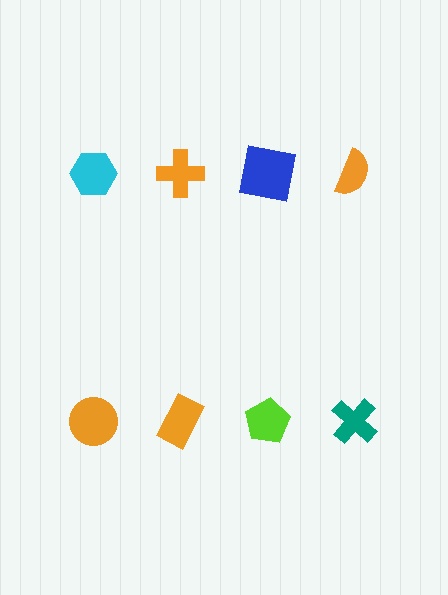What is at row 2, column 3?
A lime pentagon.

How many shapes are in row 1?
4 shapes.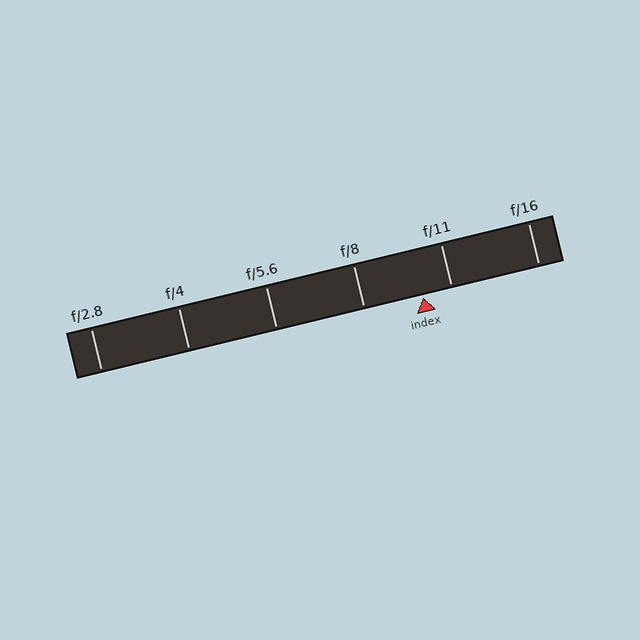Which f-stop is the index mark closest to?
The index mark is closest to f/11.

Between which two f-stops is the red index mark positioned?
The index mark is between f/8 and f/11.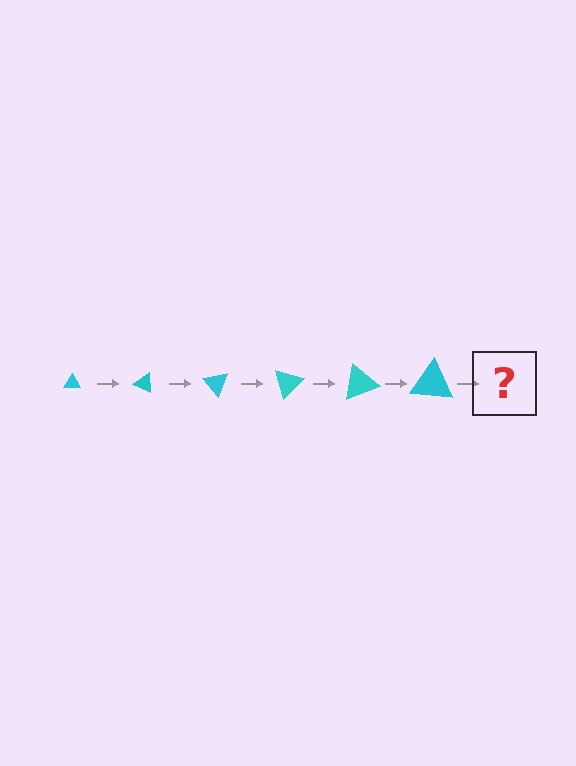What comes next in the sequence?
The next element should be a triangle, larger than the previous one and rotated 150 degrees from the start.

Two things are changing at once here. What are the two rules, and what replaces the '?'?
The two rules are that the triangle grows larger each step and it rotates 25 degrees each step. The '?' should be a triangle, larger than the previous one and rotated 150 degrees from the start.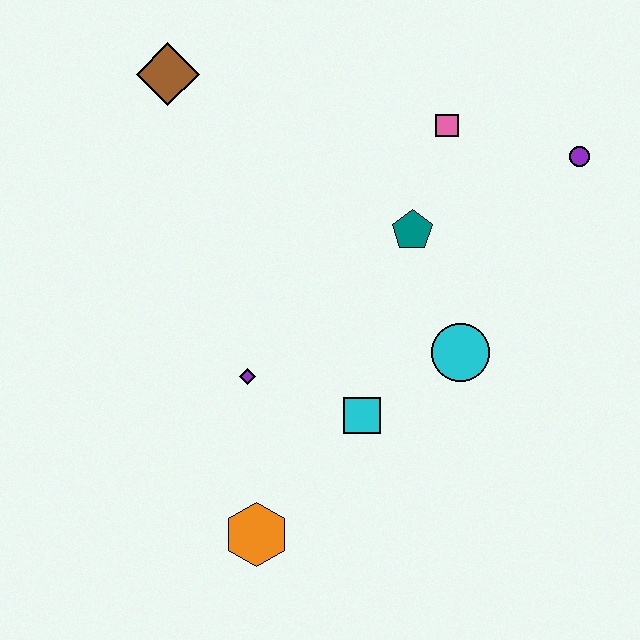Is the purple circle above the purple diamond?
Yes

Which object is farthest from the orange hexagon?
The purple circle is farthest from the orange hexagon.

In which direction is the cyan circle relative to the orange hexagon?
The cyan circle is to the right of the orange hexagon.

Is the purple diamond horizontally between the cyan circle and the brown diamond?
Yes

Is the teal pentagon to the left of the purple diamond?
No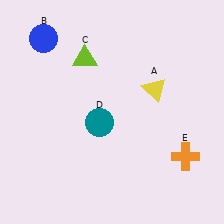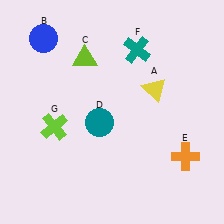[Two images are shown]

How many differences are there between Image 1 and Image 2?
There are 2 differences between the two images.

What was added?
A teal cross (F), a lime cross (G) were added in Image 2.